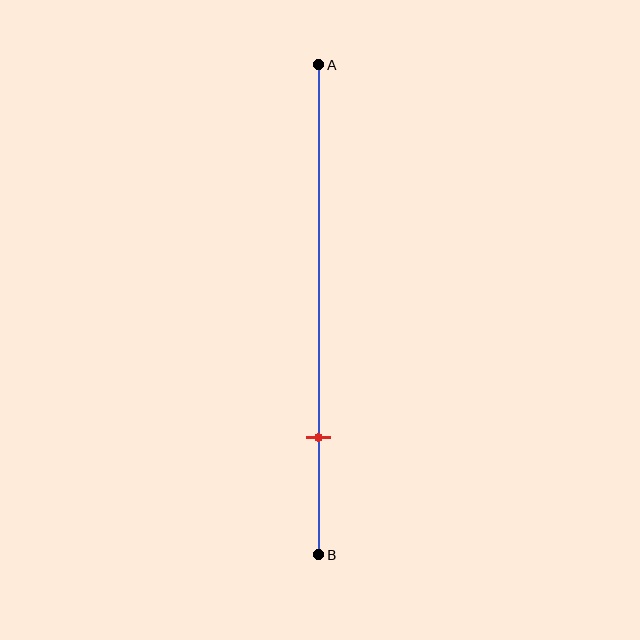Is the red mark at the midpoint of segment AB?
No, the mark is at about 75% from A, not at the 50% midpoint.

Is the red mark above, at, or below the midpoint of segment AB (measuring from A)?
The red mark is below the midpoint of segment AB.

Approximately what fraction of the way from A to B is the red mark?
The red mark is approximately 75% of the way from A to B.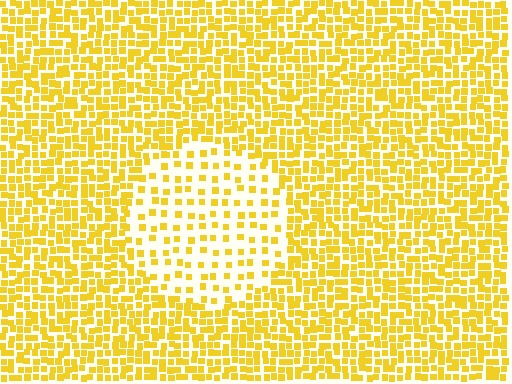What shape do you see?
I see a circle.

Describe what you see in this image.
The image contains small yellow elements arranged at two different densities. A circle-shaped region is visible where the elements are less densely packed than the surrounding area.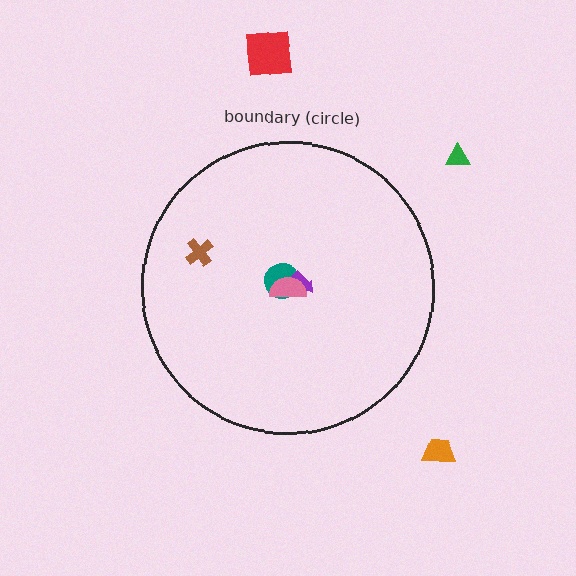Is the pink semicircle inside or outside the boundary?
Inside.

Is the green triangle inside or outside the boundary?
Outside.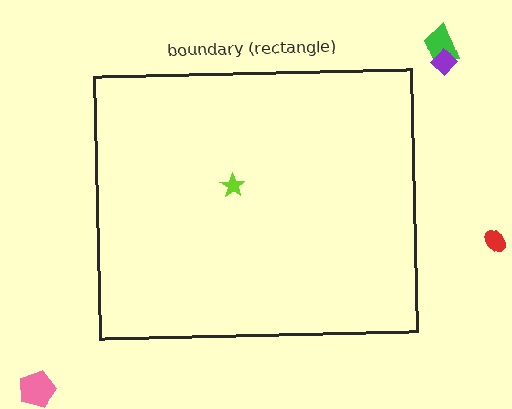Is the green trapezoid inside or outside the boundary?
Outside.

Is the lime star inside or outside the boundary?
Inside.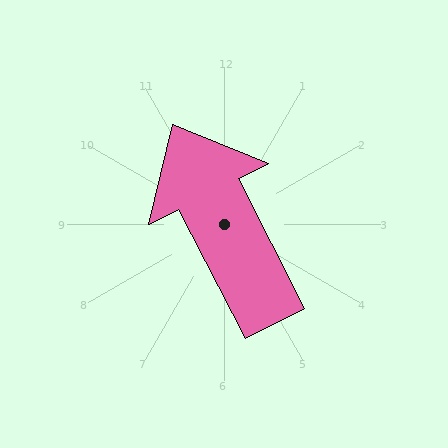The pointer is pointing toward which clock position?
Roughly 11 o'clock.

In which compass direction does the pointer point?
Northwest.